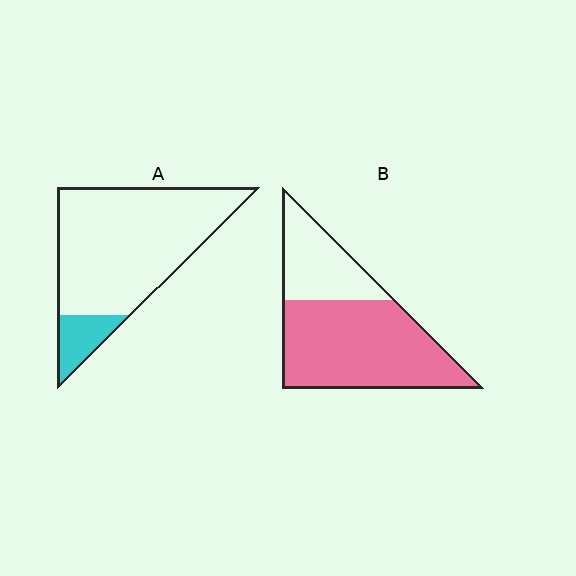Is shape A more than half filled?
No.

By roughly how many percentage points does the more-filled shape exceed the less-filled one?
By roughly 55 percentage points (B over A).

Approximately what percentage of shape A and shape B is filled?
A is approximately 15% and B is approximately 70%.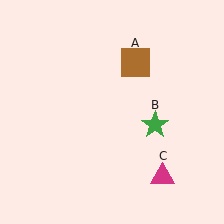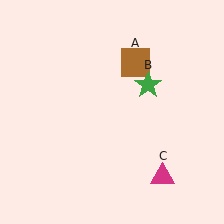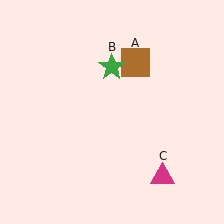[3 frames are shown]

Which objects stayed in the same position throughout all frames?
Brown square (object A) and magenta triangle (object C) remained stationary.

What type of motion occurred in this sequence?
The green star (object B) rotated counterclockwise around the center of the scene.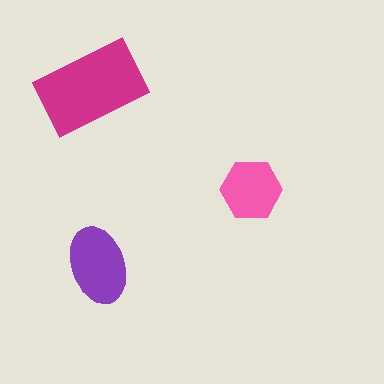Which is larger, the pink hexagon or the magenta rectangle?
The magenta rectangle.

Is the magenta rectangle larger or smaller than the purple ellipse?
Larger.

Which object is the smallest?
The pink hexagon.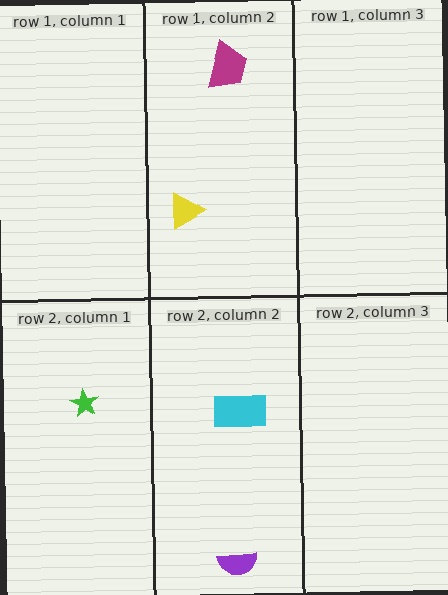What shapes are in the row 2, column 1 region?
The green star.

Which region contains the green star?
The row 2, column 1 region.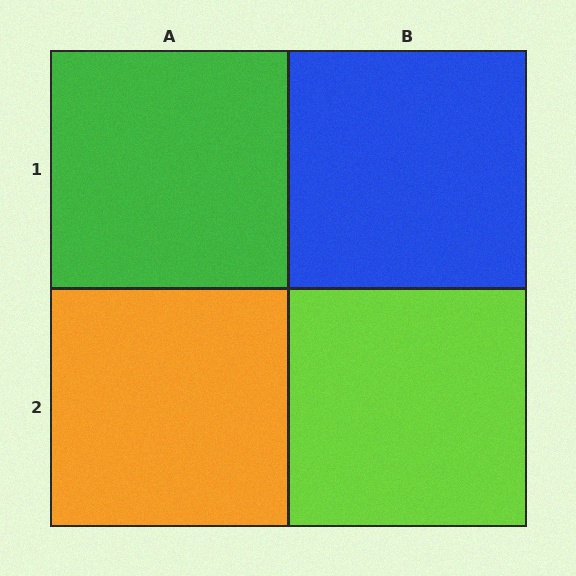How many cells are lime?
1 cell is lime.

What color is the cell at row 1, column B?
Blue.